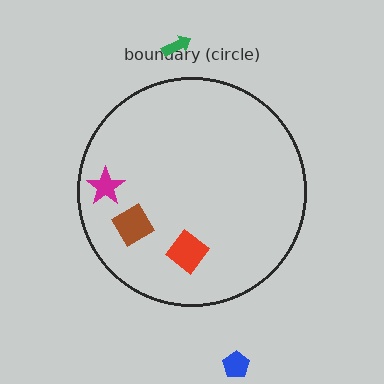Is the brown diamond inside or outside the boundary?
Inside.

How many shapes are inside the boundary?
3 inside, 2 outside.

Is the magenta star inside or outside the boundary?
Inside.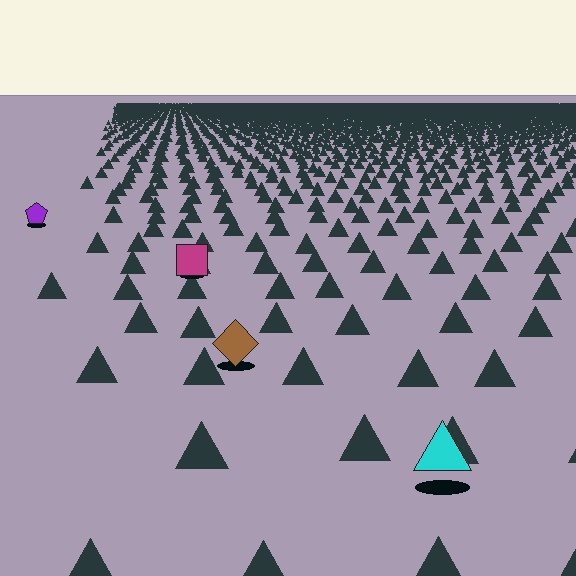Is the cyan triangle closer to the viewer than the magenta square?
Yes. The cyan triangle is closer — you can tell from the texture gradient: the ground texture is coarser near it.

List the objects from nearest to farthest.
From nearest to farthest: the cyan triangle, the brown diamond, the magenta square, the purple pentagon.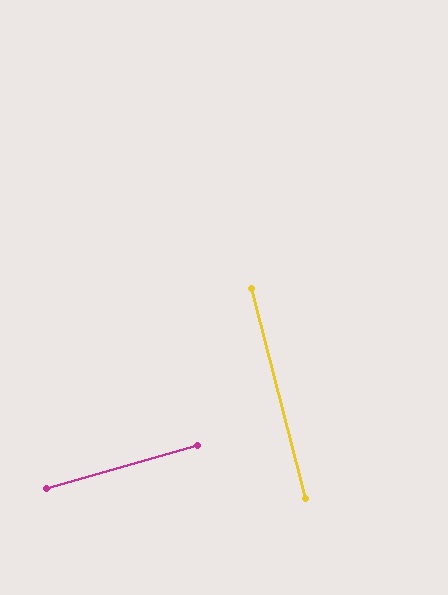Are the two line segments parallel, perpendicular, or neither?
Perpendicular — they meet at approximately 88°.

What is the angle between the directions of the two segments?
Approximately 88 degrees.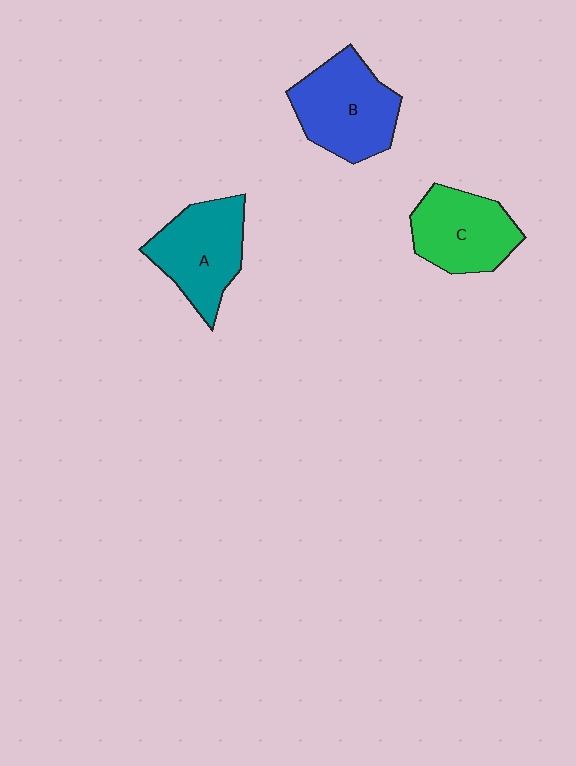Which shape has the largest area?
Shape B (blue).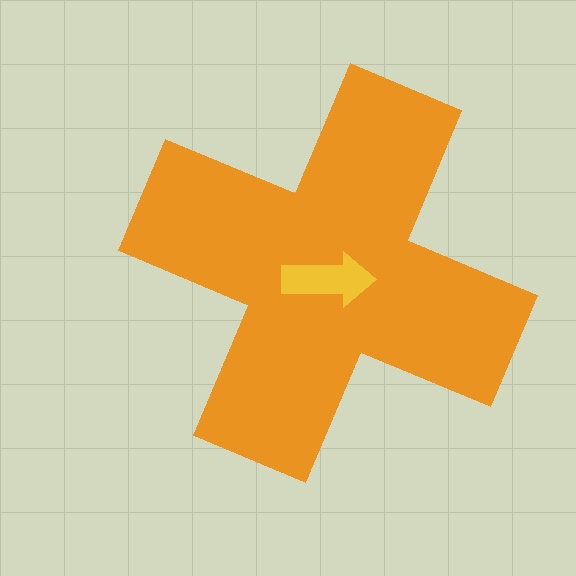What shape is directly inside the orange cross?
The yellow arrow.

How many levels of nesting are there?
2.